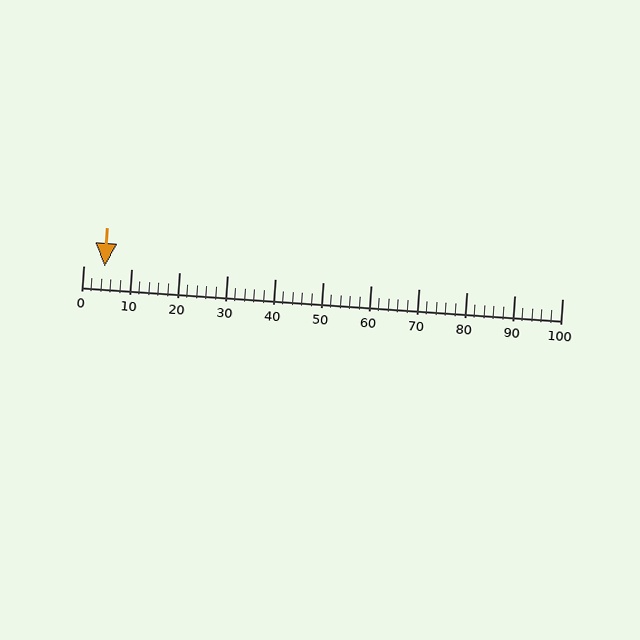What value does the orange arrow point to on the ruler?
The orange arrow points to approximately 4.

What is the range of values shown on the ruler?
The ruler shows values from 0 to 100.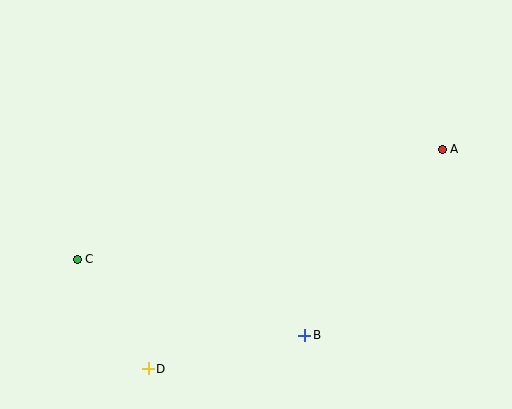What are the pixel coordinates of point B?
Point B is at (305, 335).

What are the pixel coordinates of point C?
Point C is at (77, 259).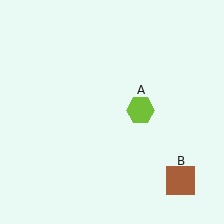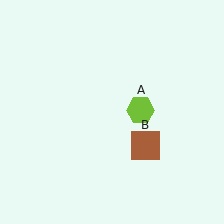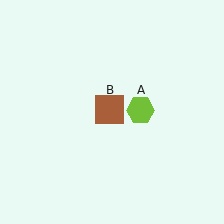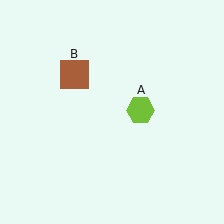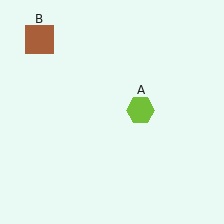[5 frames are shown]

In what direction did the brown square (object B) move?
The brown square (object B) moved up and to the left.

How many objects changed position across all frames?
1 object changed position: brown square (object B).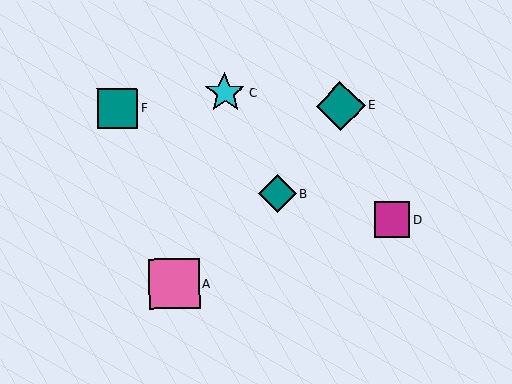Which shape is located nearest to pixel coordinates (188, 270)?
The pink square (labeled A) at (174, 284) is nearest to that location.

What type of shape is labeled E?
Shape E is a teal diamond.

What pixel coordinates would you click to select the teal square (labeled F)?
Click at (117, 108) to select the teal square F.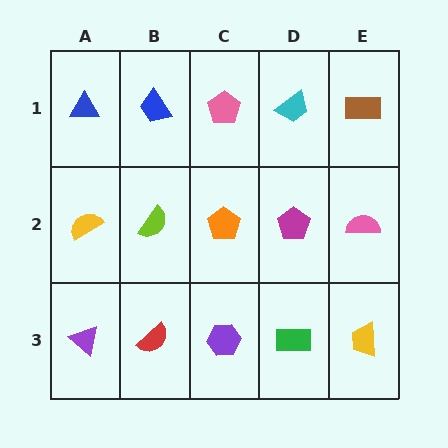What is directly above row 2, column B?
A blue trapezoid.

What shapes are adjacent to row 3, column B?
A lime semicircle (row 2, column B), a purple triangle (row 3, column A), a purple hexagon (row 3, column C).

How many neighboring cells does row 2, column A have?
3.